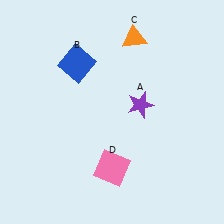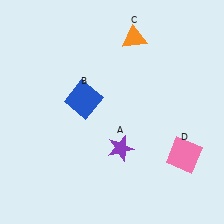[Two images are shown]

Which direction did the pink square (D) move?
The pink square (D) moved right.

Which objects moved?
The objects that moved are: the purple star (A), the blue square (B), the pink square (D).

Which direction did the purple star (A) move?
The purple star (A) moved down.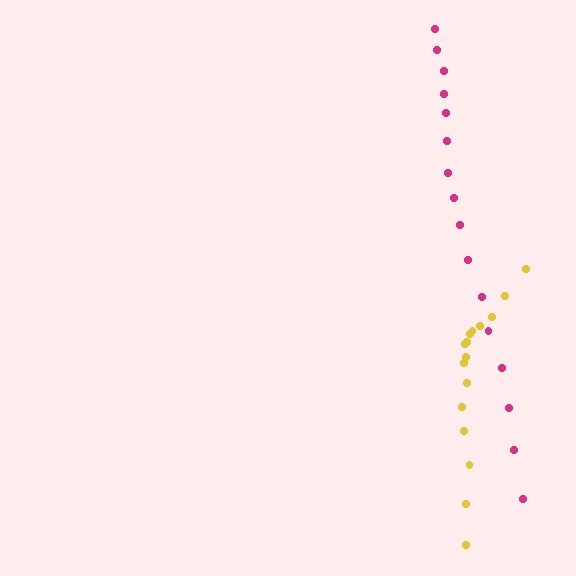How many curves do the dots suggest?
There are 2 distinct paths.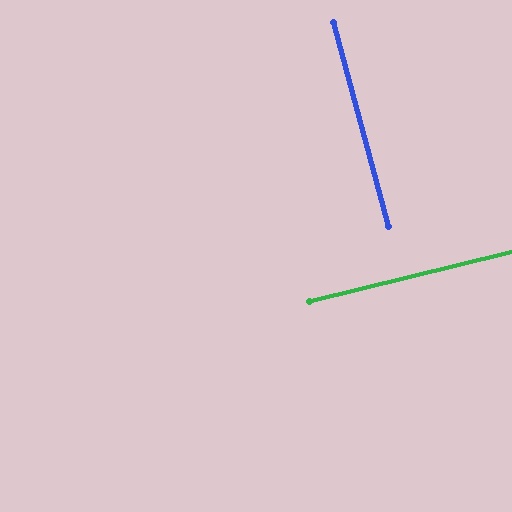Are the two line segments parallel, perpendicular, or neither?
Perpendicular — they meet at approximately 89°.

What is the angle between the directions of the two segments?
Approximately 89 degrees.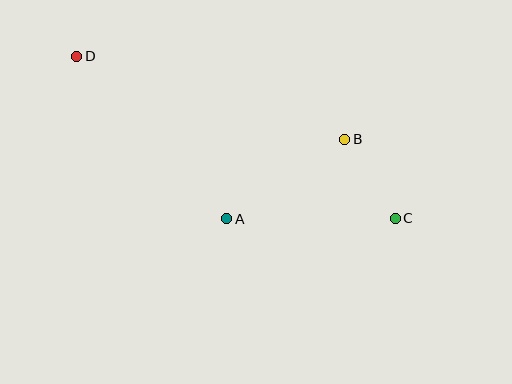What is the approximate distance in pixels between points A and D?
The distance between A and D is approximately 221 pixels.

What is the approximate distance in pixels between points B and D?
The distance between B and D is approximately 281 pixels.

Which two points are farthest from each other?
Points C and D are farthest from each other.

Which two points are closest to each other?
Points B and C are closest to each other.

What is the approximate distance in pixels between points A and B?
The distance between A and B is approximately 142 pixels.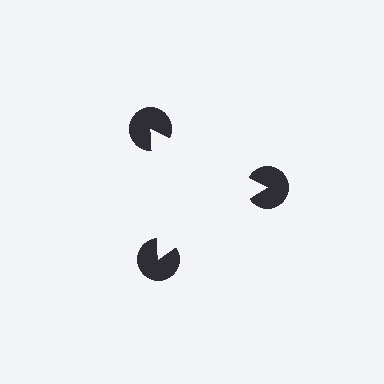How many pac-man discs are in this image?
There are 3 — one at each vertex of the illusory triangle.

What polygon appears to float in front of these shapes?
An illusory triangle — its edges are inferred from the aligned wedge cuts in the pac-man discs, not physically drawn.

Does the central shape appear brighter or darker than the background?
It typically appears slightly brighter than the background, even though no actual brightness change is drawn.